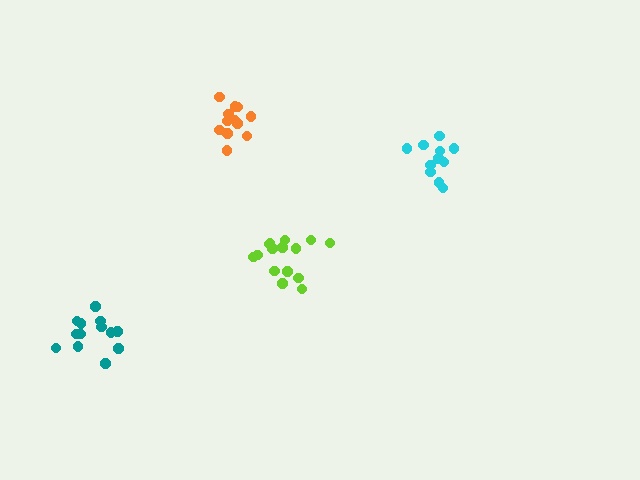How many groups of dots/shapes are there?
There are 4 groups.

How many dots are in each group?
Group 1: 12 dots, Group 2: 13 dots, Group 3: 15 dots, Group 4: 12 dots (52 total).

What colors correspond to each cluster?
The clusters are colored: orange, teal, lime, cyan.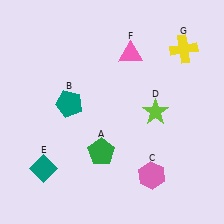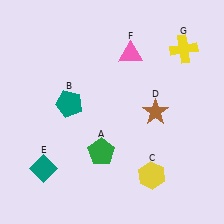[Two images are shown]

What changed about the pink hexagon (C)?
In Image 1, C is pink. In Image 2, it changed to yellow.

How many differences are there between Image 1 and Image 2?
There are 2 differences between the two images.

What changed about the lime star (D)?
In Image 1, D is lime. In Image 2, it changed to brown.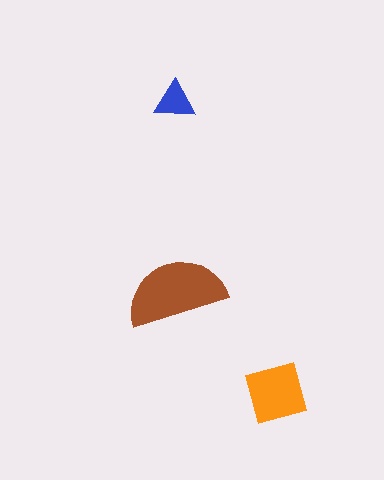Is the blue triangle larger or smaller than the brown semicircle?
Smaller.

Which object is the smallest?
The blue triangle.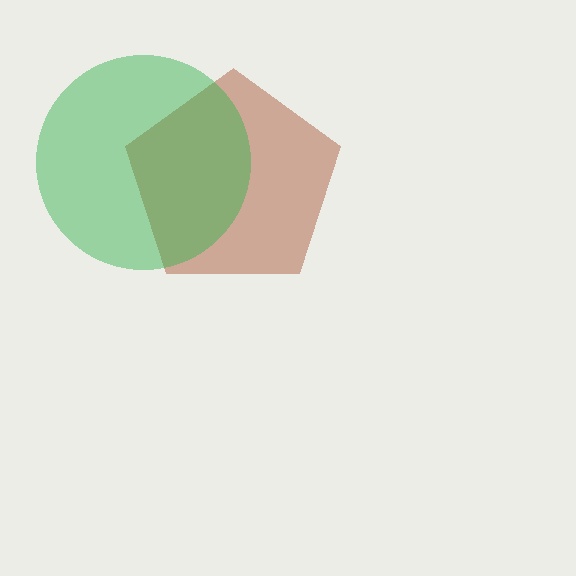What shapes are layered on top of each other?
The layered shapes are: a brown pentagon, a green circle.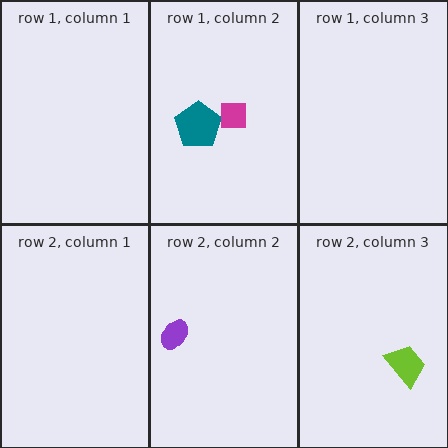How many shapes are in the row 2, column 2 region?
1.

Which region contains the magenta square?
The row 1, column 2 region.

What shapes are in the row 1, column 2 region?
The teal pentagon, the magenta square.